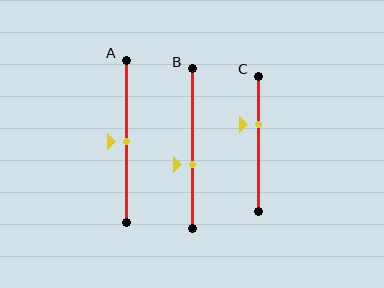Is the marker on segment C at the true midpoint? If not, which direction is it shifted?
No, the marker on segment C is shifted upward by about 14% of the segment length.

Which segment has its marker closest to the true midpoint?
Segment A has its marker closest to the true midpoint.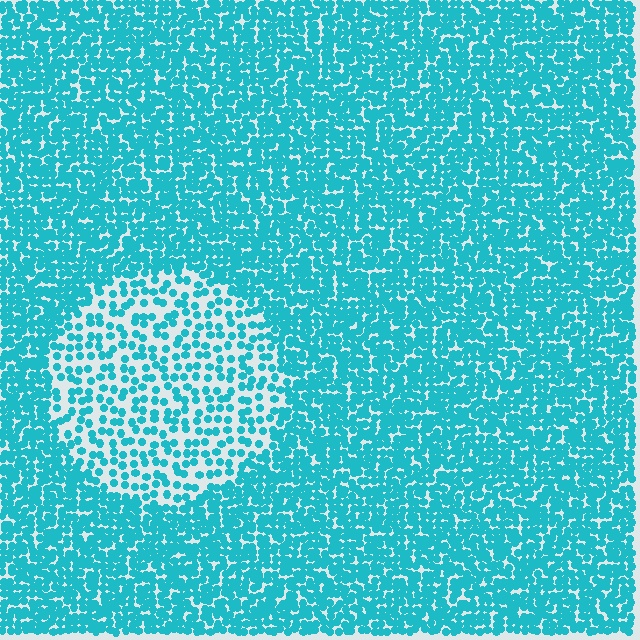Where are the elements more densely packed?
The elements are more densely packed outside the circle boundary.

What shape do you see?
I see a circle.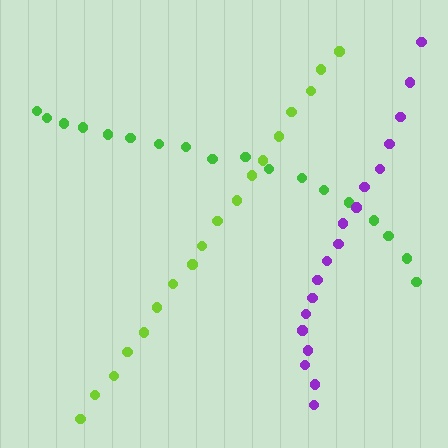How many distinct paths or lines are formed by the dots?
There are 3 distinct paths.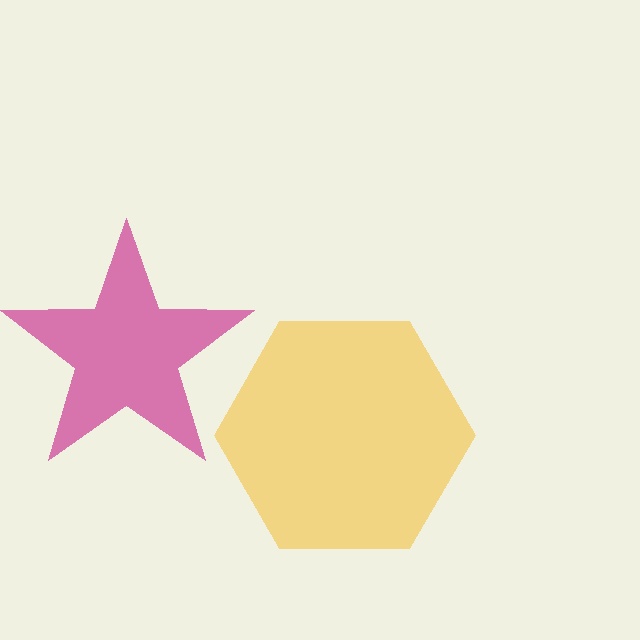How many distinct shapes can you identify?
There are 2 distinct shapes: a magenta star, a yellow hexagon.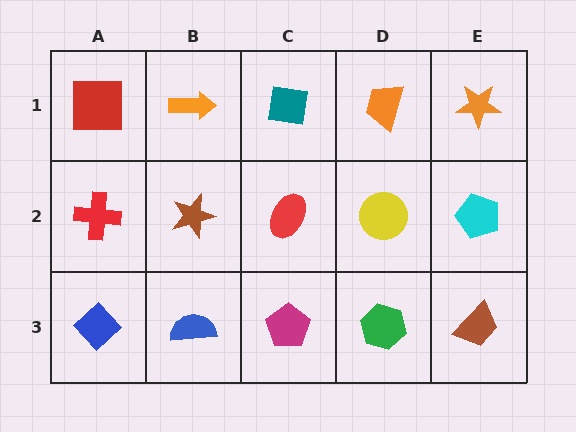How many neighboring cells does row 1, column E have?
2.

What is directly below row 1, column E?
A cyan pentagon.